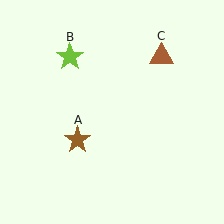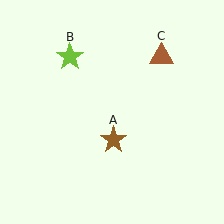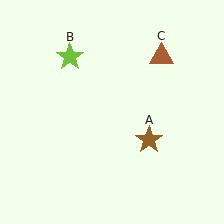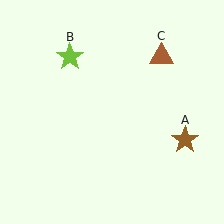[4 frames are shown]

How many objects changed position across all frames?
1 object changed position: brown star (object A).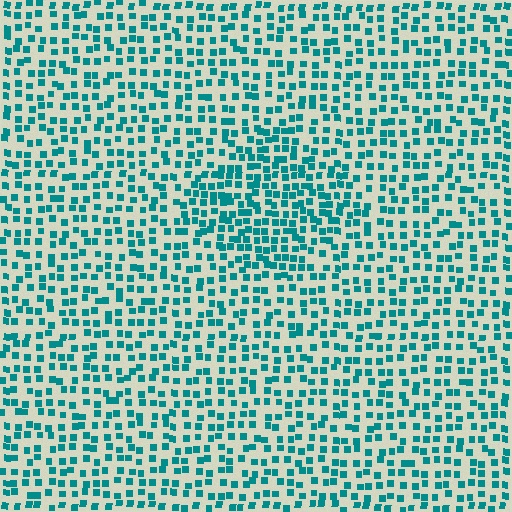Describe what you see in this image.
The image contains small teal elements arranged at two different densities. A diamond-shaped region is visible where the elements are more densely packed than the surrounding area.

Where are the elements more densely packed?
The elements are more densely packed inside the diamond boundary.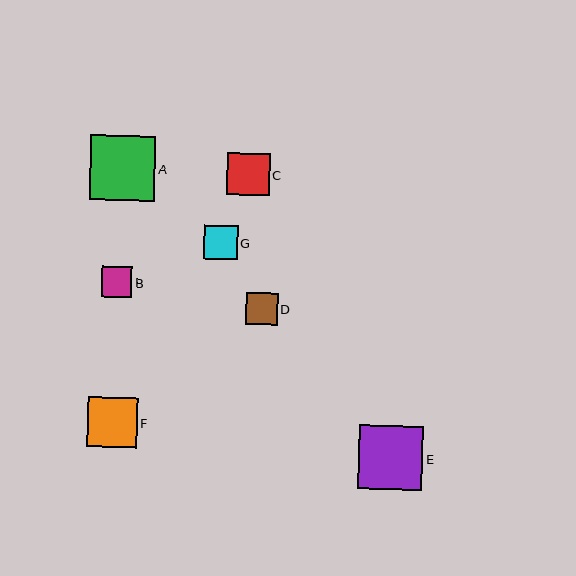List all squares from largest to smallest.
From largest to smallest: A, E, F, C, G, D, B.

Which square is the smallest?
Square B is the smallest with a size of approximately 31 pixels.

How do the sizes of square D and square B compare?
Square D and square B are approximately the same size.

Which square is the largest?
Square A is the largest with a size of approximately 65 pixels.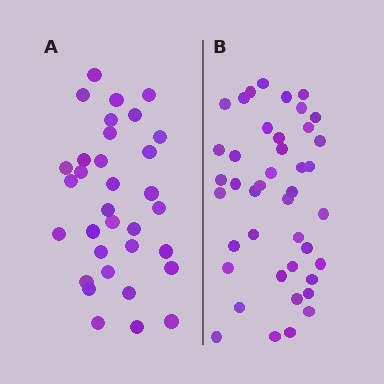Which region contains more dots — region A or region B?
Region B (the right region) has more dots.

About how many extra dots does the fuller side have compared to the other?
Region B has roughly 8 or so more dots than region A.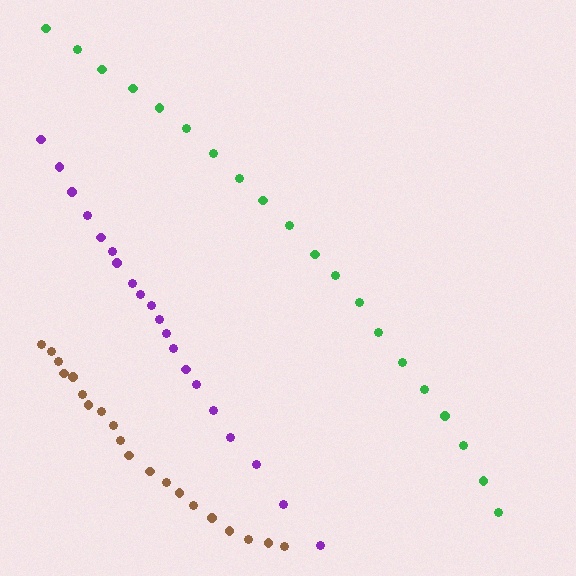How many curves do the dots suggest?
There are 3 distinct paths.